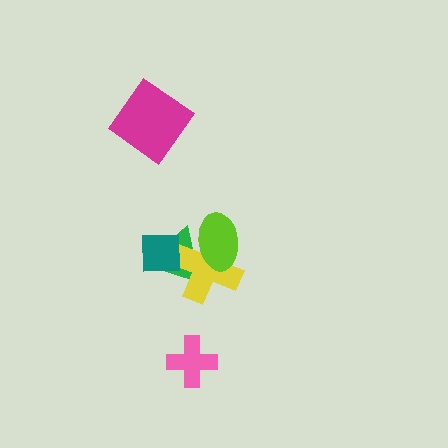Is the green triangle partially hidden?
Yes, it is partially covered by another shape.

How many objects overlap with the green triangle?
3 objects overlap with the green triangle.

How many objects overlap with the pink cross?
0 objects overlap with the pink cross.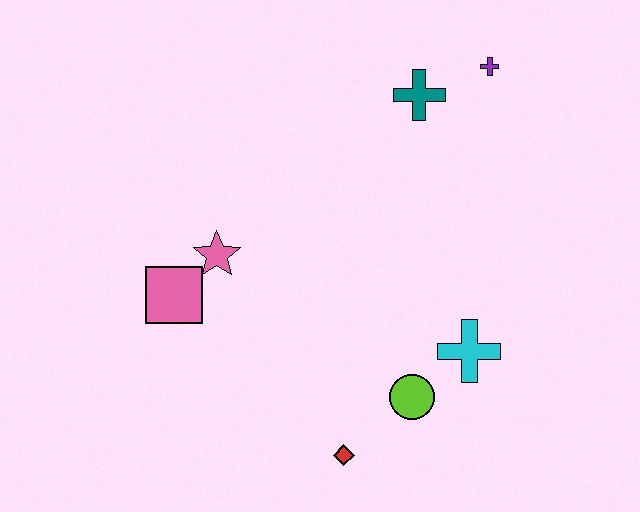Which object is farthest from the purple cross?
The red diamond is farthest from the purple cross.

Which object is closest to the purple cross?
The teal cross is closest to the purple cross.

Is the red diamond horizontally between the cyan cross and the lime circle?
No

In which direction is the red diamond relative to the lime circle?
The red diamond is to the left of the lime circle.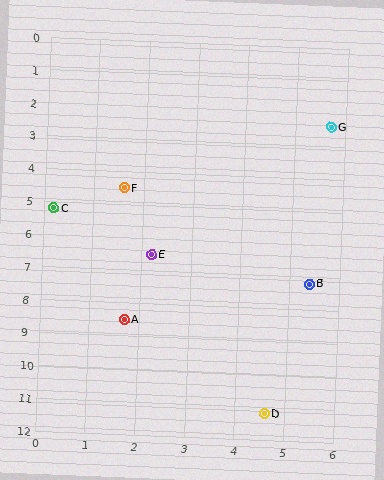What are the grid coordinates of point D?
Point D is at approximately (4.6, 11.2).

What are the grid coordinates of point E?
Point E is at approximately (2.2, 6.5).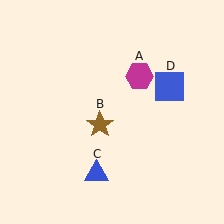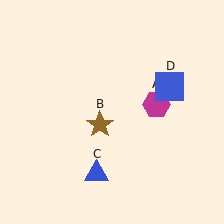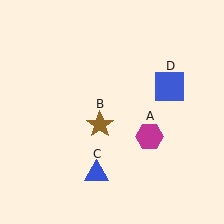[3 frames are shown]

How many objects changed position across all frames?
1 object changed position: magenta hexagon (object A).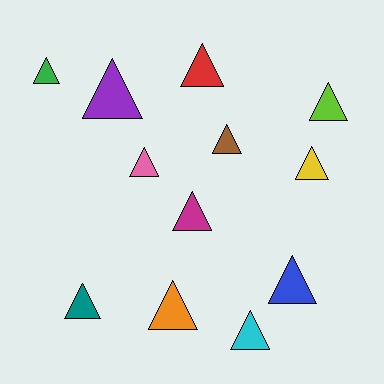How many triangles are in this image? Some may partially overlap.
There are 12 triangles.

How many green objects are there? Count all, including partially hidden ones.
There is 1 green object.